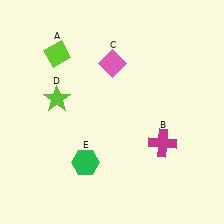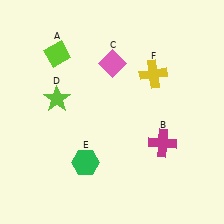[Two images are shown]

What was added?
A yellow cross (F) was added in Image 2.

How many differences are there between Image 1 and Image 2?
There is 1 difference between the two images.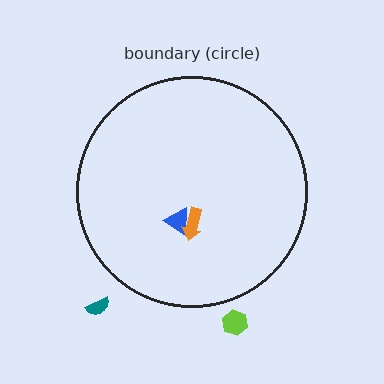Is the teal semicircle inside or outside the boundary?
Outside.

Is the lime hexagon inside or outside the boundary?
Outside.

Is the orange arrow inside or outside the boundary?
Inside.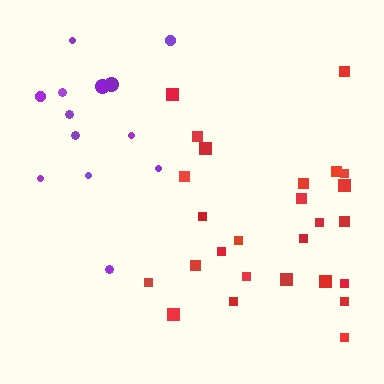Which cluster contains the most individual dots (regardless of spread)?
Red (26).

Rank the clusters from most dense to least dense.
red, purple.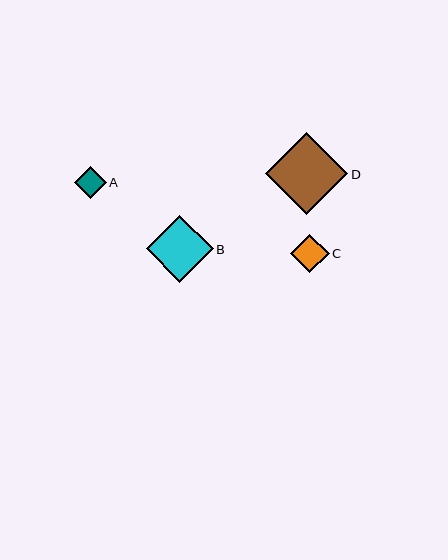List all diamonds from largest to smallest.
From largest to smallest: D, B, C, A.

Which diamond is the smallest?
Diamond A is the smallest with a size of approximately 32 pixels.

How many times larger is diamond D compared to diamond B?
Diamond D is approximately 1.2 times the size of diamond B.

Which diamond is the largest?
Diamond D is the largest with a size of approximately 82 pixels.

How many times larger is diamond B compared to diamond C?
Diamond B is approximately 1.7 times the size of diamond C.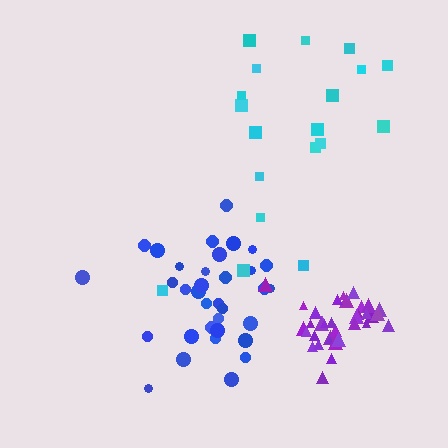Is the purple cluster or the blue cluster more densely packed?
Purple.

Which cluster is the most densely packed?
Purple.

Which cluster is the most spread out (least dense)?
Cyan.